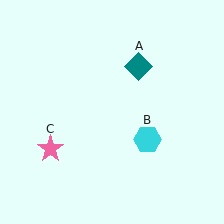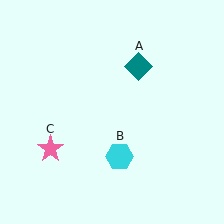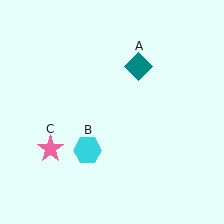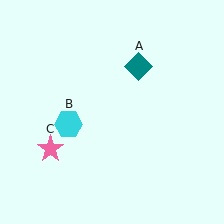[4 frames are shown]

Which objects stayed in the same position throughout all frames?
Teal diamond (object A) and pink star (object C) remained stationary.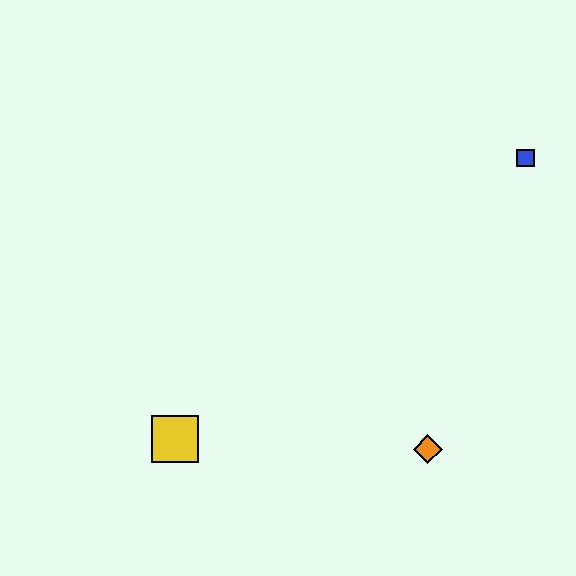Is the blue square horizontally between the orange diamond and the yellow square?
No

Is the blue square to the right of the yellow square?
Yes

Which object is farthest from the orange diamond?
The blue square is farthest from the orange diamond.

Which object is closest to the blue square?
The orange diamond is closest to the blue square.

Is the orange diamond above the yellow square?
No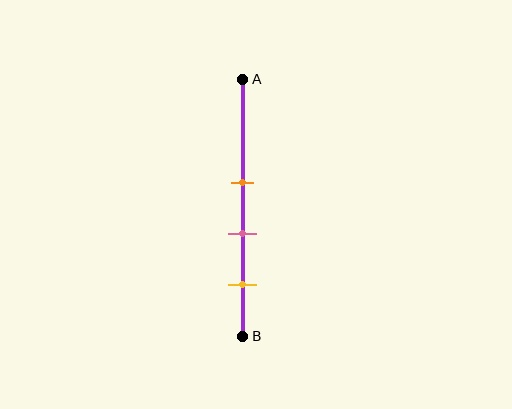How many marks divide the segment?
There are 3 marks dividing the segment.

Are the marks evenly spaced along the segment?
Yes, the marks are approximately evenly spaced.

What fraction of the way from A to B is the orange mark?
The orange mark is approximately 40% (0.4) of the way from A to B.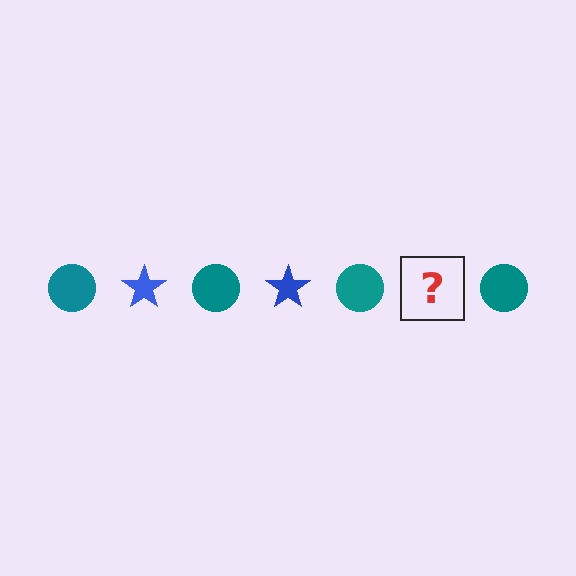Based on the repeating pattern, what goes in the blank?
The blank should be a blue star.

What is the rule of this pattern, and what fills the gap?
The rule is that the pattern alternates between teal circle and blue star. The gap should be filled with a blue star.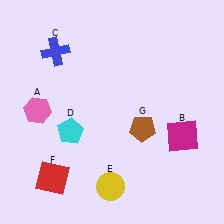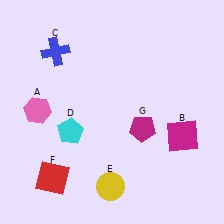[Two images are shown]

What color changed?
The pentagon (G) changed from brown in Image 1 to magenta in Image 2.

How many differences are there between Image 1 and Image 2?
There is 1 difference between the two images.